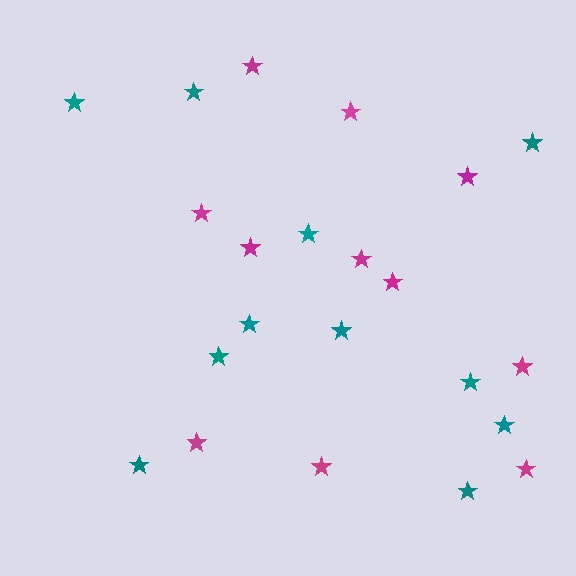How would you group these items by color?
There are 2 groups: one group of magenta stars (11) and one group of teal stars (11).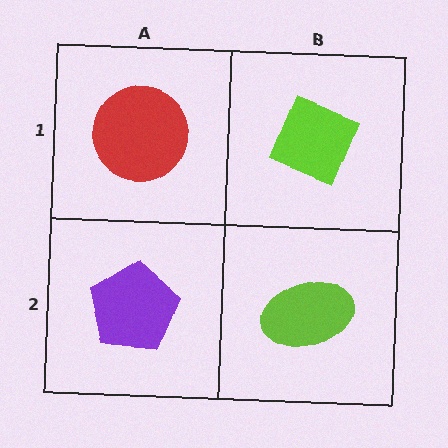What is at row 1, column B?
A lime diamond.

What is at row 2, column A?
A purple pentagon.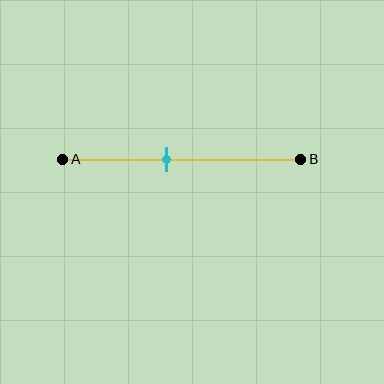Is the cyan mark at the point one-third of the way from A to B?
No, the mark is at about 45% from A, not at the 33% one-third point.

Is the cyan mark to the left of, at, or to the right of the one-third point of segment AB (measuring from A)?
The cyan mark is to the right of the one-third point of segment AB.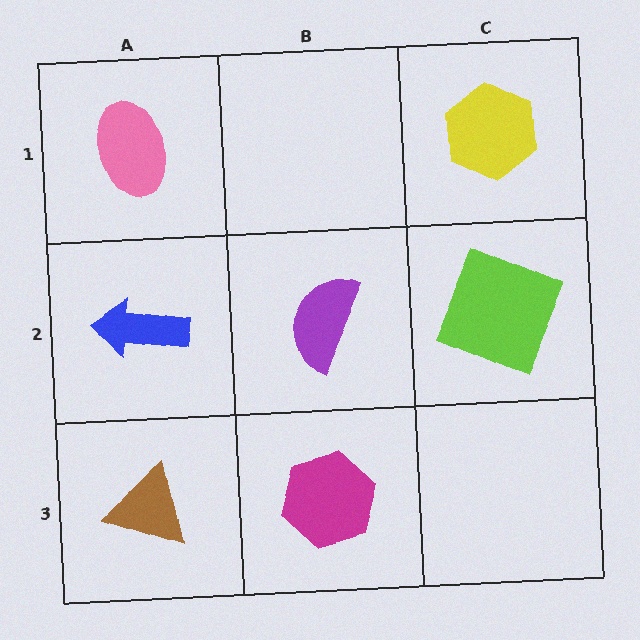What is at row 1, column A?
A pink ellipse.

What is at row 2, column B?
A purple semicircle.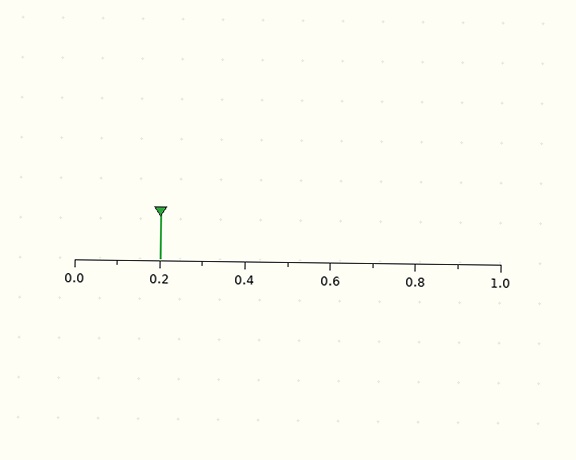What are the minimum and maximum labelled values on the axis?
The axis runs from 0.0 to 1.0.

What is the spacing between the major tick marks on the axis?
The major ticks are spaced 0.2 apart.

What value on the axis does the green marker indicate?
The marker indicates approximately 0.2.